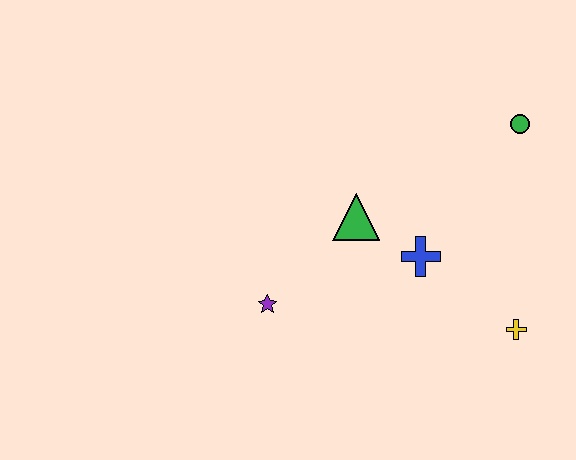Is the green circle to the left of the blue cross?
No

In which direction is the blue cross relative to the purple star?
The blue cross is to the right of the purple star.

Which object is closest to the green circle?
The blue cross is closest to the green circle.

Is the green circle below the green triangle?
No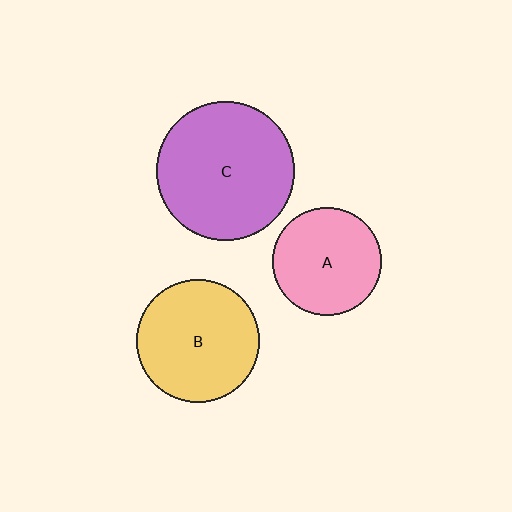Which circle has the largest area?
Circle C (purple).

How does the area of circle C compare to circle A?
Approximately 1.6 times.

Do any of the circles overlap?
No, none of the circles overlap.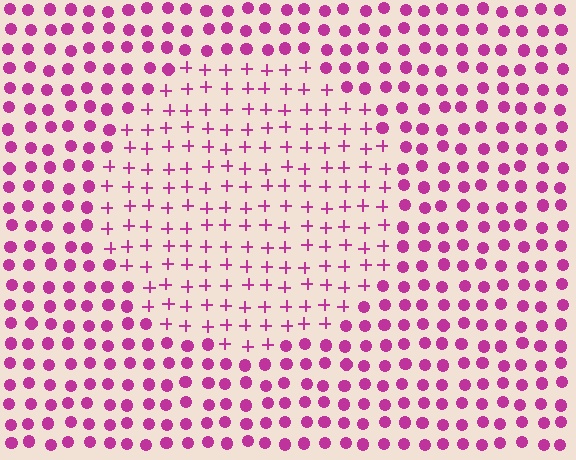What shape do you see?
I see a circle.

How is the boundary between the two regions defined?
The boundary is defined by a change in element shape: plus signs inside vs. circles outside. All elements share the same color and spacing.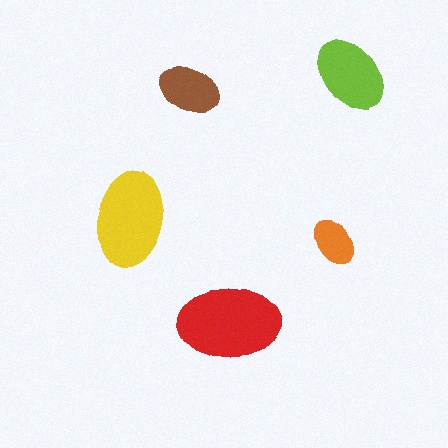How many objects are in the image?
There are 5 objects in the image.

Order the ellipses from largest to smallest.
the red one, the yellow one, the lime one, the brown one, the orange one.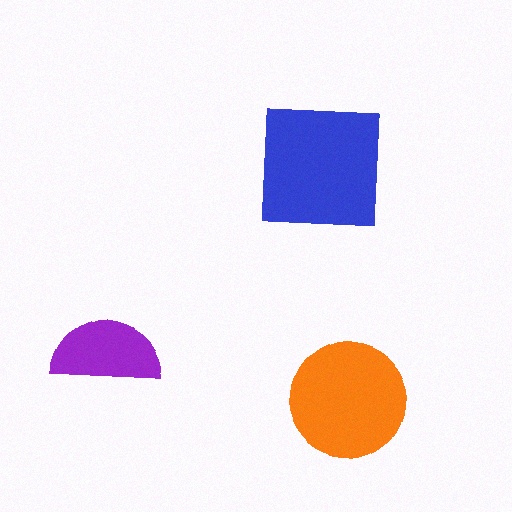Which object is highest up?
The blue square is topmost.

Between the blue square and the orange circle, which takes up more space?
The blue square.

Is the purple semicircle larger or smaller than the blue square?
Smaller.